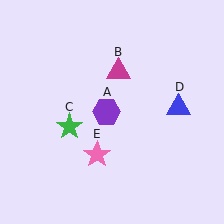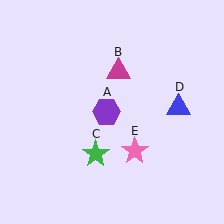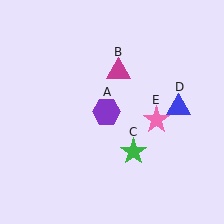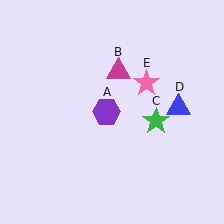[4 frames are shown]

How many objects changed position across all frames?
2 objects changed position: green star (object C), pink star (object E).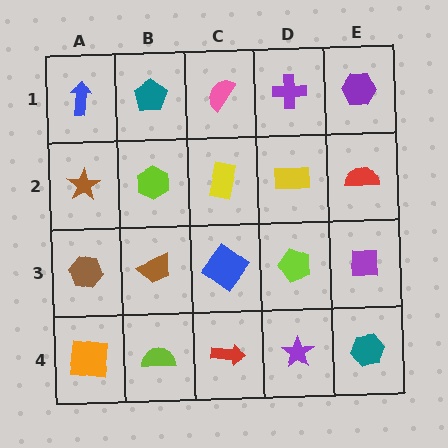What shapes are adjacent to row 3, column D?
A yellow rectangle (row 2, column D), a purple star (row 4, column D), a blue diamond (row 3, column C), a purple square (row 3, column E).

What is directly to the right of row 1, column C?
A purple cross.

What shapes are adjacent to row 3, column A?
A brown star (row 2, column A), an orange square (row 4, column A), a brown trapezoid (row 3, column B).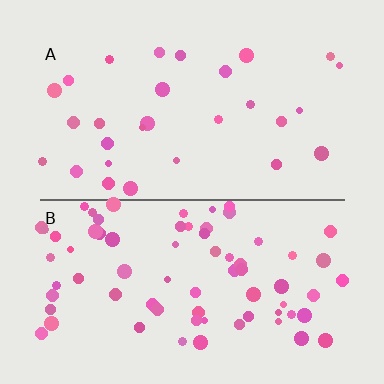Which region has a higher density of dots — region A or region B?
B (the bottom).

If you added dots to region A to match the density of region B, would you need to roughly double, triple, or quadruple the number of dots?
Approximately triple.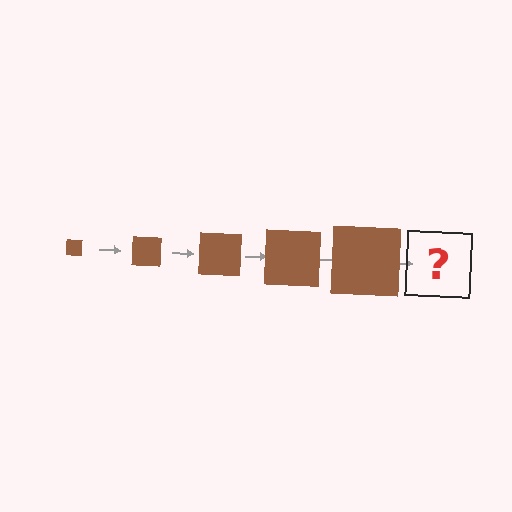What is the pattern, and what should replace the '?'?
The pattern is that the square gets progressively larger each step. The '?' should be a brown square, larger than the previous one.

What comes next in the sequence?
The next element should be a brown square, larger than the previous one.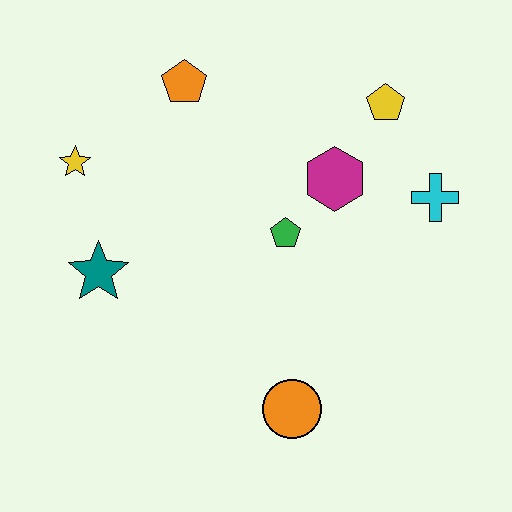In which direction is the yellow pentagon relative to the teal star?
The yellow pentagon is to the right of the teal star.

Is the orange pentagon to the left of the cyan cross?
Yes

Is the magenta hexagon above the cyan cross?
Yes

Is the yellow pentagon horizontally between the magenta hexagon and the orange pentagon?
No